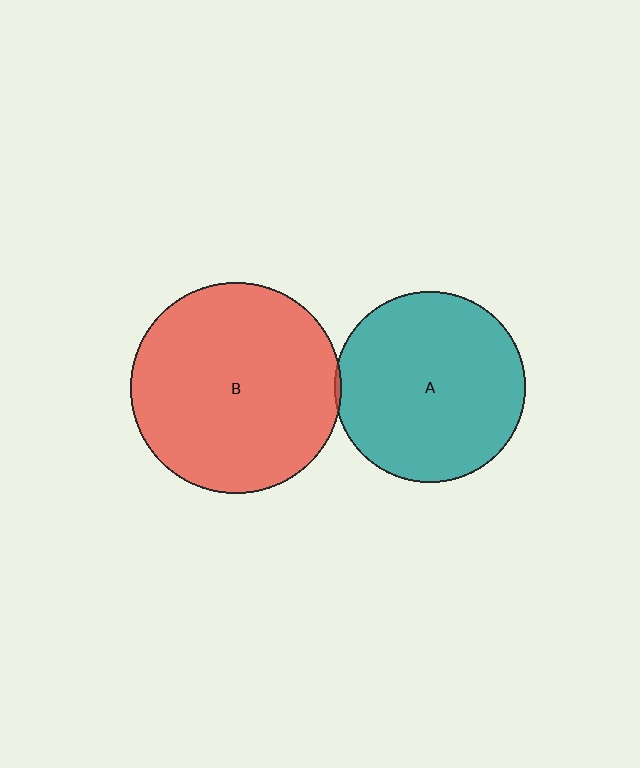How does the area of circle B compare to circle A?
Approximately 1.2 times.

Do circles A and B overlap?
Yes.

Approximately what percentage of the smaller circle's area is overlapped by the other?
Approximately 5%.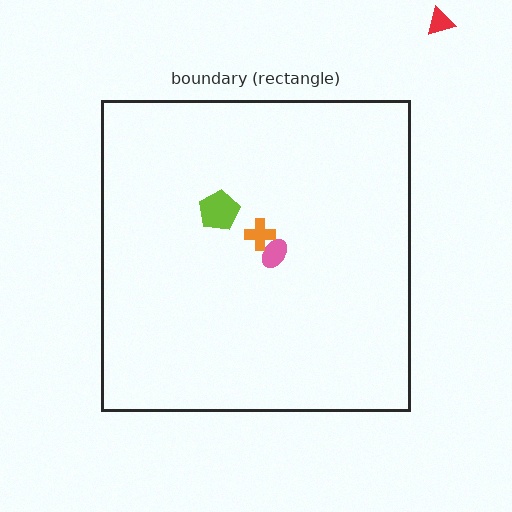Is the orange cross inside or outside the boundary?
Inside.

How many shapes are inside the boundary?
3 inside, 1 outside.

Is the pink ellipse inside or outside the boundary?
Inside.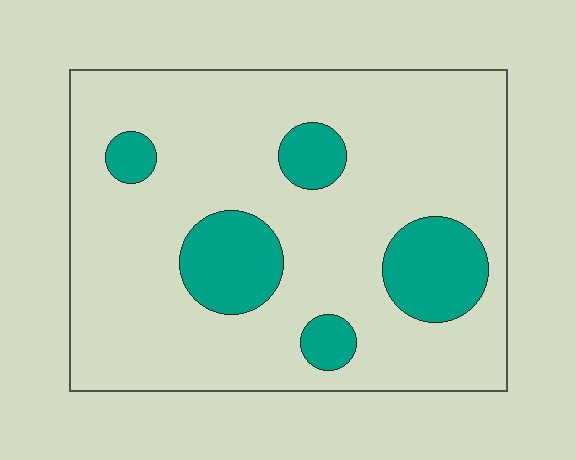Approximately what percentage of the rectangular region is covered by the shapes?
Approximately 20%.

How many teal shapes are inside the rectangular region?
5.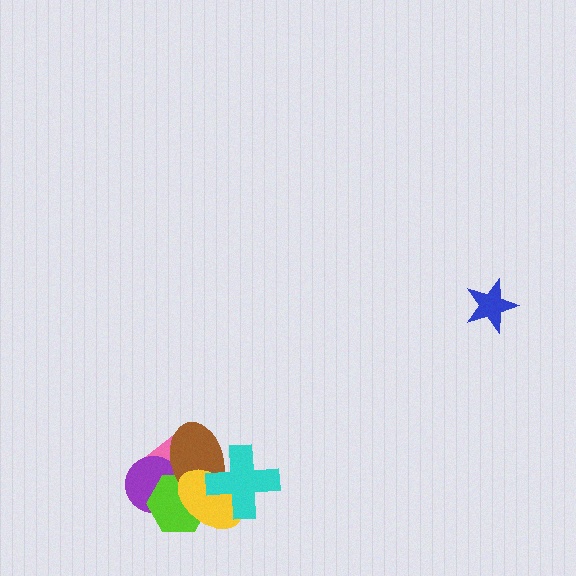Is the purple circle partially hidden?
Yes, it is partially covered by another shape.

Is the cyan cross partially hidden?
No, no other shape covers it.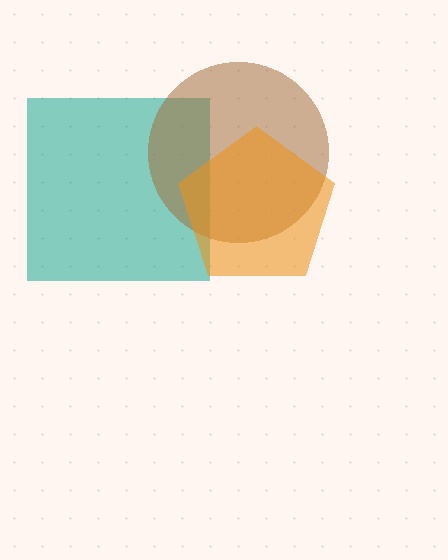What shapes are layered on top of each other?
The layered shapes are: a teal square, a brown circle, an orange pentagon.